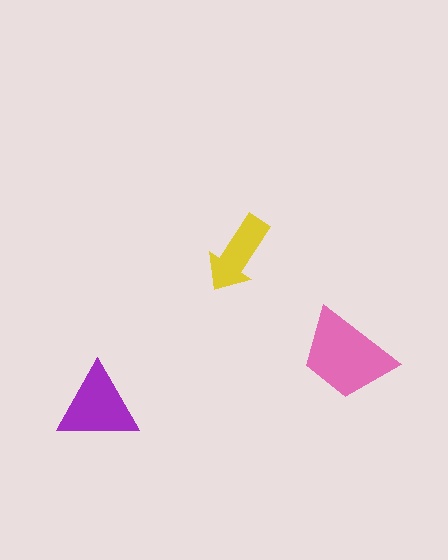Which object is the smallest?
The yellow arrow.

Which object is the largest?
The pink trapezoid.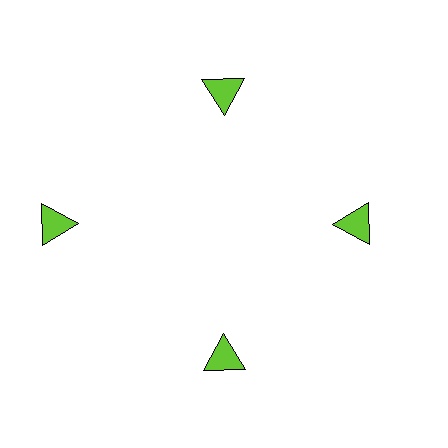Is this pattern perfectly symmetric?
No. The 4 lime triangles are arranged in a ring, but one element near the 9 o'clock position is pushed outward from the center, breaking the 4-fold rotational symmetry.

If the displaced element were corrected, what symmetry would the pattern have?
It would have 4-fold rotational symmetry — the pattern would map onto itself every 90 degrees.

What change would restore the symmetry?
The symmetry would be restored by moving it inward, back onto the ring so that all 4 triangles sit at equal angles and equal distance from the center.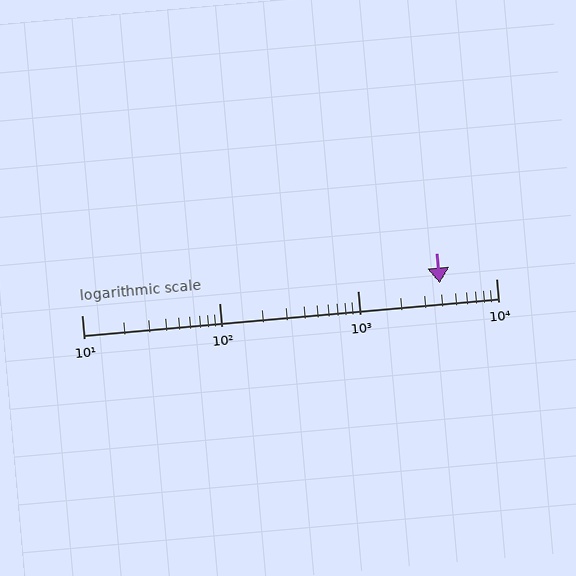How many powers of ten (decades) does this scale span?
The scale spans 3 decades, from 10 to 10000.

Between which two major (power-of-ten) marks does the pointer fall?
The pointer is between 1000 and 10000.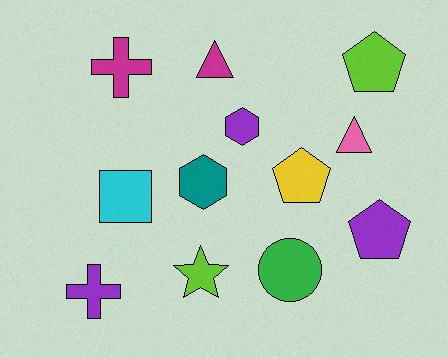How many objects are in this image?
There are 12 objects.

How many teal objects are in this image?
There is 1 teal object.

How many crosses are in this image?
There are 2 crosses.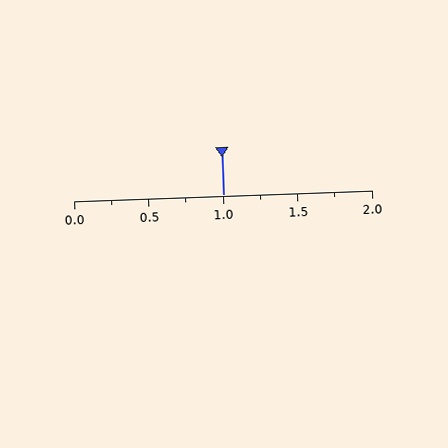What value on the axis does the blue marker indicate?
The marker indicates approximately 1.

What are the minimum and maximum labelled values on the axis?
The axis runs from 0.0 to 2.0.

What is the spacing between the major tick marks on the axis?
The major ticks are spaced 0.5 apart.